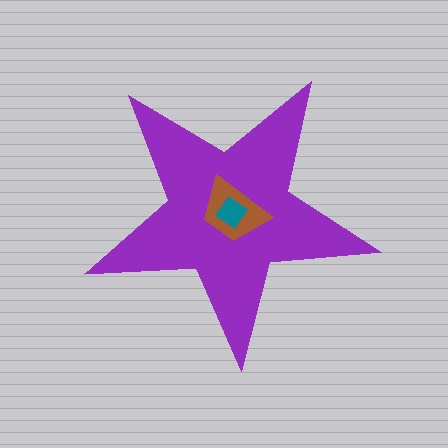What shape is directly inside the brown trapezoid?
The teal diamond.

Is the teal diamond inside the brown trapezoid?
Yes.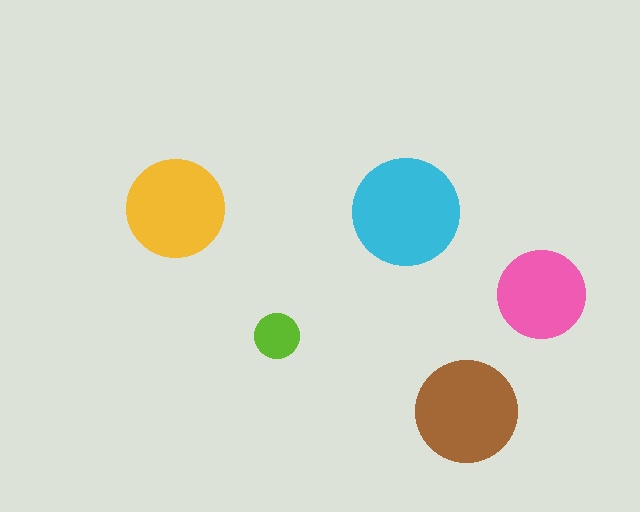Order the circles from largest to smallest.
the cyan one, the brown one, the yellow one, the pink one, the lime one.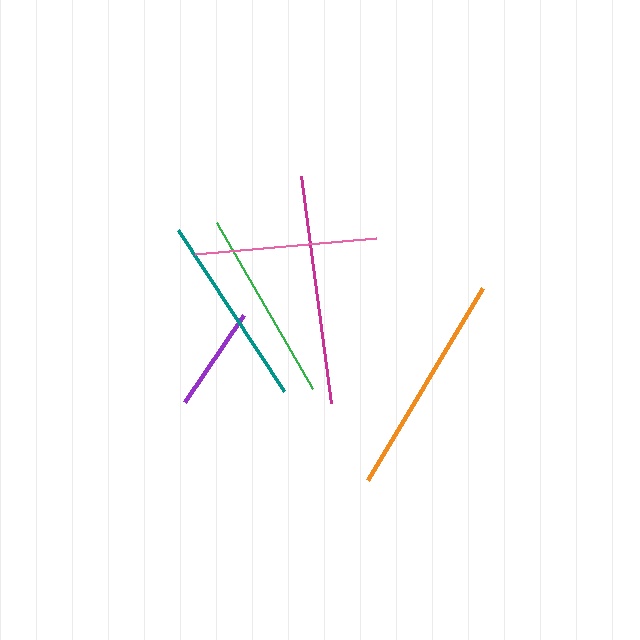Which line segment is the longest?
The magenta line is the longest at approximately 228 pixels.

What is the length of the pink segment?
The pink segment is approximately 182 pixels long.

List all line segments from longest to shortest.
From longest to shortest: magenta, orange, teal, green, pink, purple.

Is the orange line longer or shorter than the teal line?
The orange line is longer than the teal line.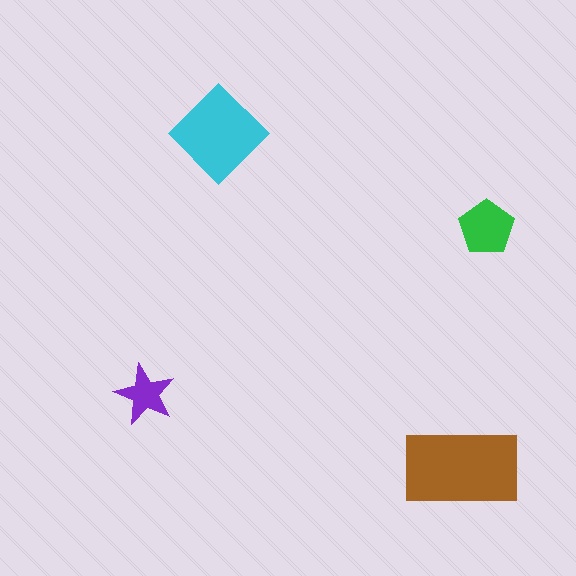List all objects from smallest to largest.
The purple star, the green pentagon, the cyan diamond, the brown rectangle.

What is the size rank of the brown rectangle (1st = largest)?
1st.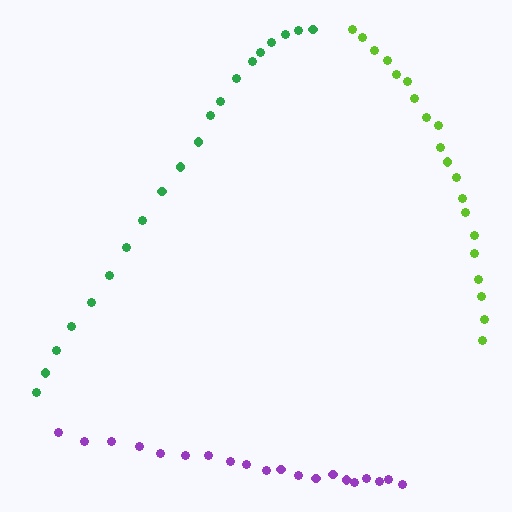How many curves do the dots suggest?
There are 3 distinct paths.